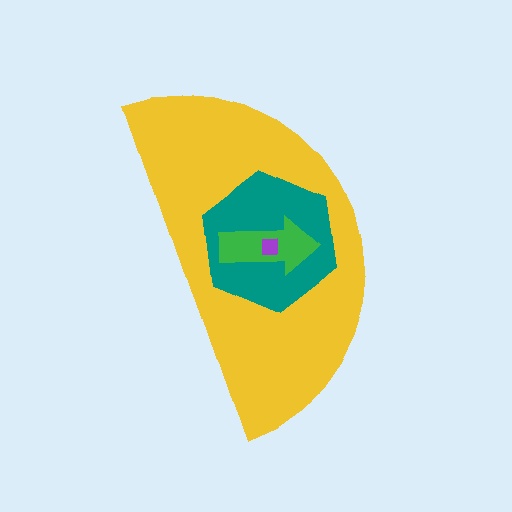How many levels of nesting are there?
4.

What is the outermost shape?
The yellow semicircle.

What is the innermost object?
The purple square.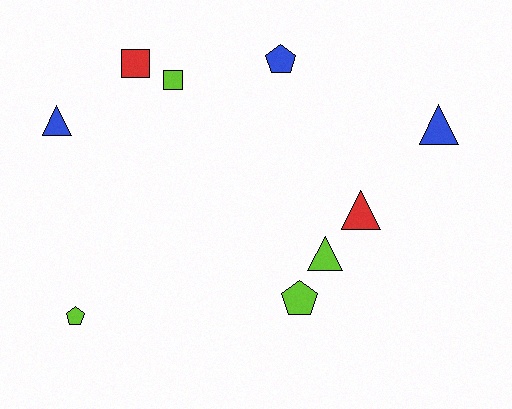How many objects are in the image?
There are 9 objects.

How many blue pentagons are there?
There is 1 blue pentagon.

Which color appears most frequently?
Lime, with 4 objects.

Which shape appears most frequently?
Triangle, with 4 objects.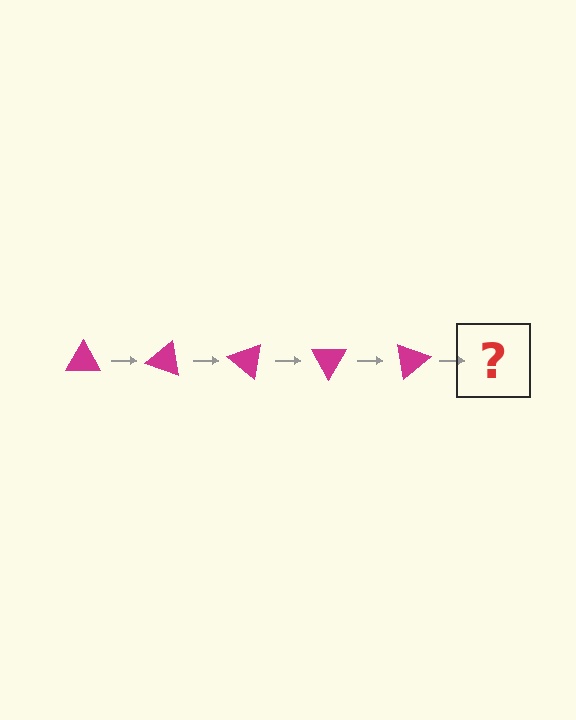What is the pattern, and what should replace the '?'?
The pattern is that the triangle rotates 20 degrees each step. The '?' should be a magenta triangle rotated 100 degrees.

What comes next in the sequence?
The next element should be a magenta triangle rotated 100 degrees.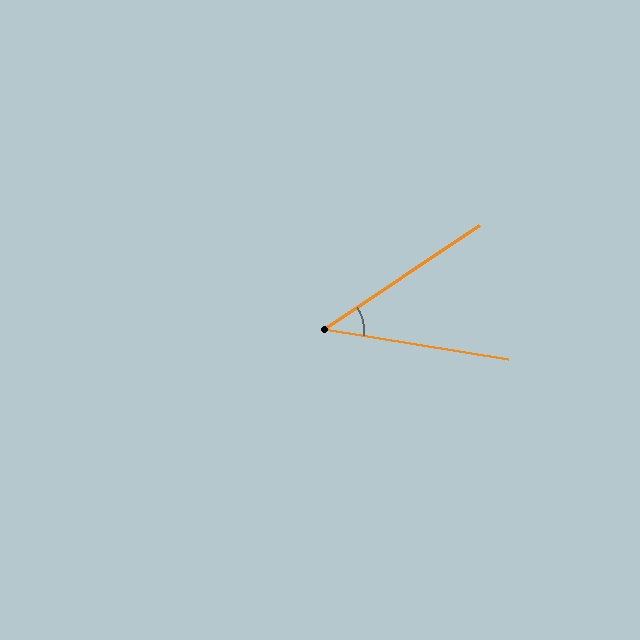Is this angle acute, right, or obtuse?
It is acute.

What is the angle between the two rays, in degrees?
Approximately 43 degrees.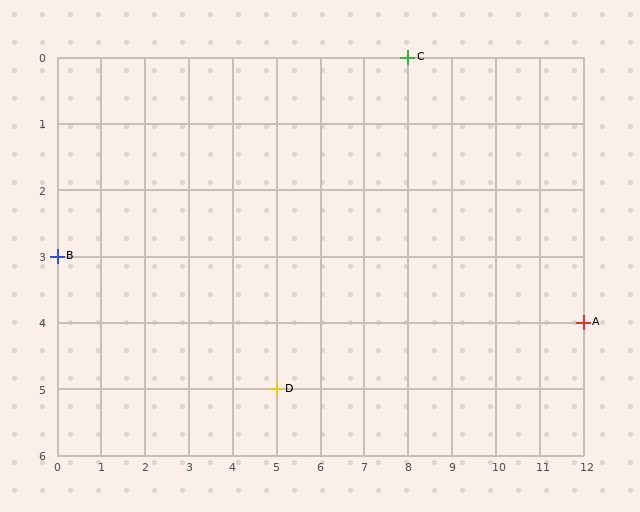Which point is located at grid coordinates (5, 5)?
Point D is at (5, 5).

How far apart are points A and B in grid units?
Points A and B are 12 columns and 1 row apart (about 12.0 grid units diagonally).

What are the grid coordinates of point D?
Point D is at grid coordinates (5, 5).